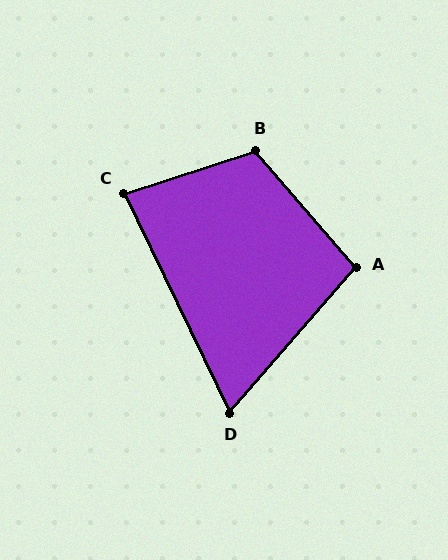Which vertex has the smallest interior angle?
D, at approximately 67 degrees.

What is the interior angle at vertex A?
Approximately 98 degrees (obtuse).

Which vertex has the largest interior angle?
B, at approximately 113 degrees.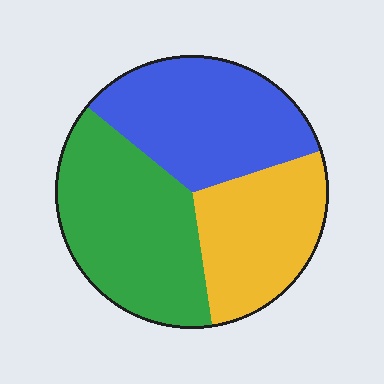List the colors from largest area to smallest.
From largest to smallest: green, blue, yellow.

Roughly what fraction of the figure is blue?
Blue covers 34% of the figure.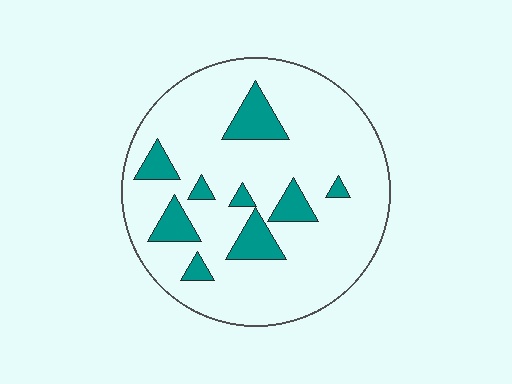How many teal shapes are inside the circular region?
9.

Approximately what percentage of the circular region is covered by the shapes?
Approximately 15%.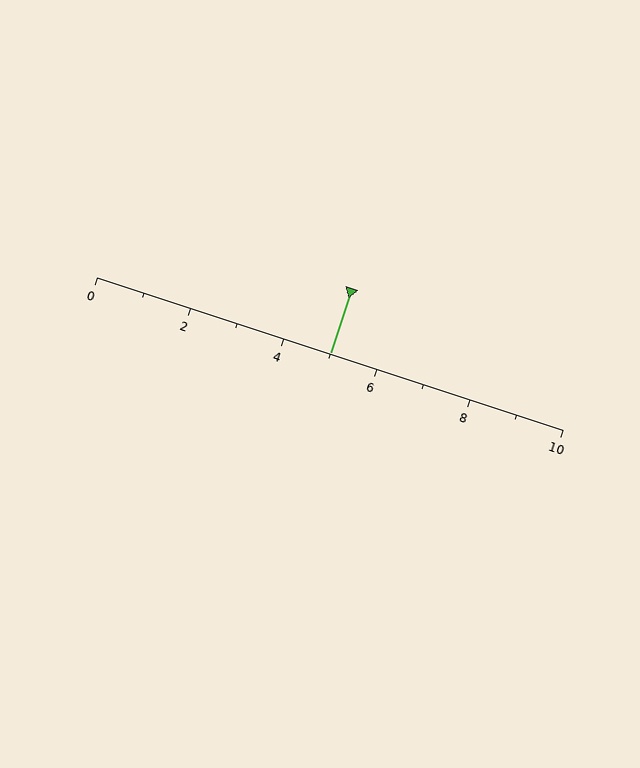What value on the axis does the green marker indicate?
The marker indicates approximately 5.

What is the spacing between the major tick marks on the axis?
The major ticks are spaced 2 apart.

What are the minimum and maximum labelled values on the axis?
The axis runs from 0 to 10.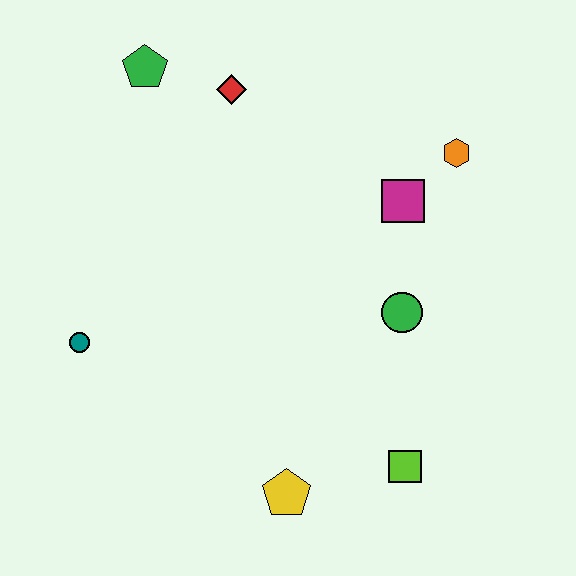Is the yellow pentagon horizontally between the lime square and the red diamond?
Yes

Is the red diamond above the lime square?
Yes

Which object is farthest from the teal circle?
The orange hexagon is farthest from the teal circle.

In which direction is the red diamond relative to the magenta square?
The red diamond is to the left of the magenta square.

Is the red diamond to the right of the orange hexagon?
No